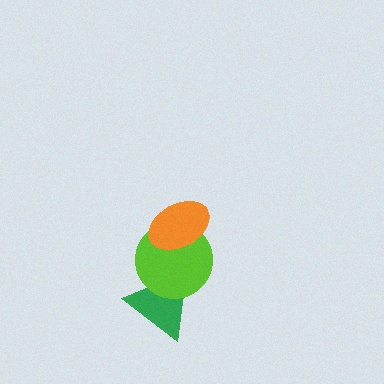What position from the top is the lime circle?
The lime circle is 2nd from the top.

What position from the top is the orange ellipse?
The orange ellipse is 1st from the top.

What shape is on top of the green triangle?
The lime circle is on top of the green triangle.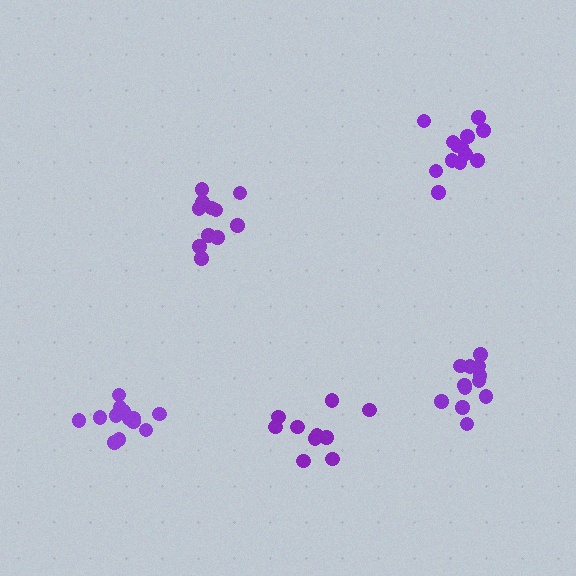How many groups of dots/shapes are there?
There are 5 groups.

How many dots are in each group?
Group 1: 13 dots, Group 2: 11 dots, Group 3: 13 dots, Group 4: 12 dots, Group 5: 10 dots (59 total).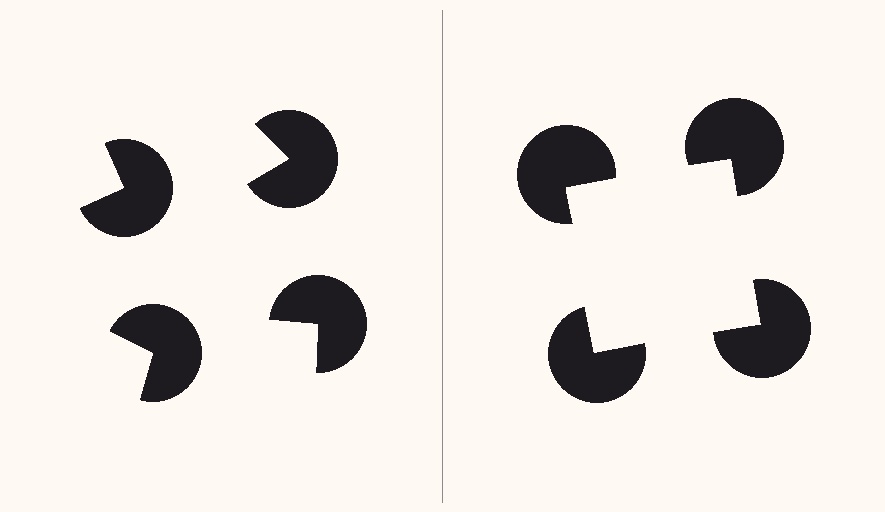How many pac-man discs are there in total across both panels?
8 — 4 on each side.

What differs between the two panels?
The pac-man discs are positioned identically on both sides; only the wedge orientations differ. On the right they align to a square; on the left they are misaligned.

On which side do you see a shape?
An illusory square appears on the right side. On the left side the wedge cuts are rotated, so no coherent shape forms.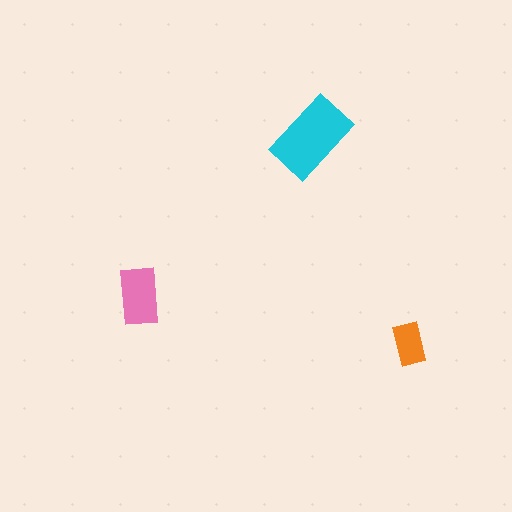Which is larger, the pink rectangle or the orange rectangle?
The pink one.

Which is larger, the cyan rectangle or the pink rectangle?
The cyan one.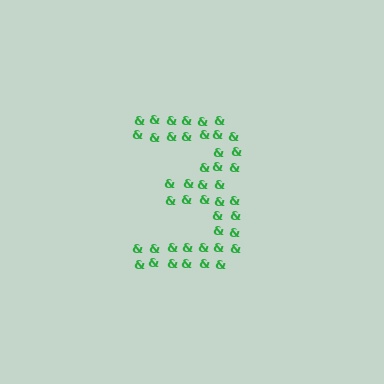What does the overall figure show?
The overall figure shows the digit 3.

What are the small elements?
The small elements are ampersands.